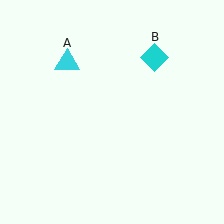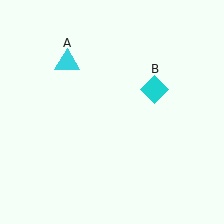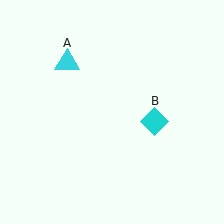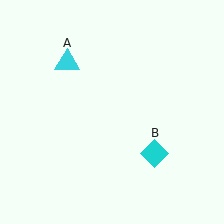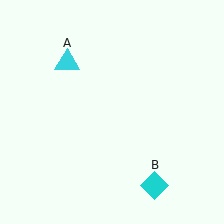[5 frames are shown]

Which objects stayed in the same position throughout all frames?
Cyan triangle (object A) remained stationary.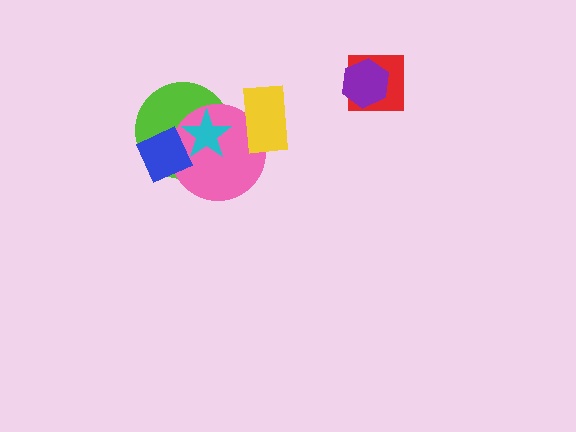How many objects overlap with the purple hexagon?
1 object overlaps with the purple hexagon.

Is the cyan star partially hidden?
Yes, it is partially covered by another shape.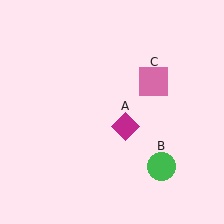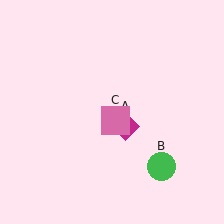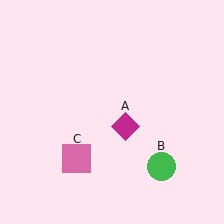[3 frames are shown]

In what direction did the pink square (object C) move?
The pink square (object C) moved down and to the left.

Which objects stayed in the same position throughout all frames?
Magenta diamond (object A) and green circle (object B) remained stationary.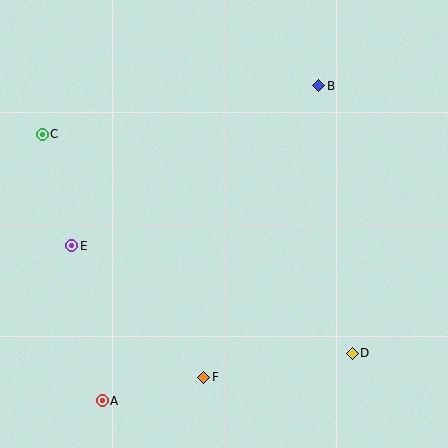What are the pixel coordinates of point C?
Point C is at (42, 134).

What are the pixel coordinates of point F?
Point F is at (204, 377).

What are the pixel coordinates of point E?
Point E is at (72, 246).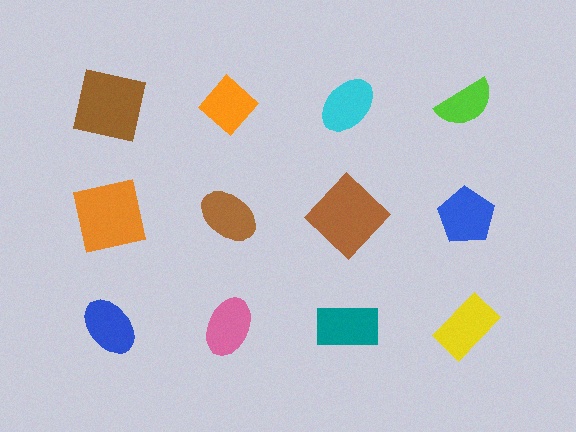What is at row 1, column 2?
An orange diamond.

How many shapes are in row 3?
4 shapes.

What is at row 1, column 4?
A lime semicircle.